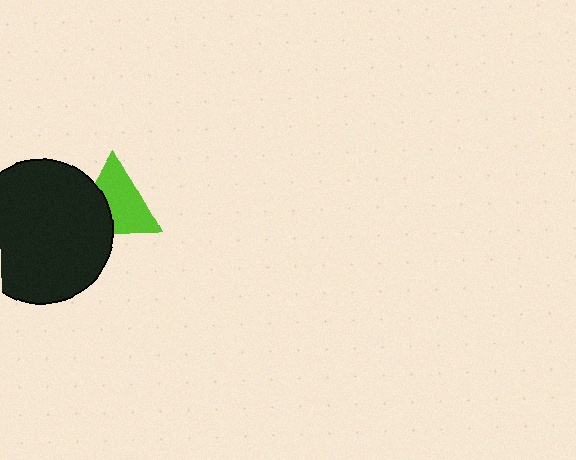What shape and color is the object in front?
The object in front is a black circle.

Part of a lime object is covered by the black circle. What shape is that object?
It is a triangle.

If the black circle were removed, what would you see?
You would see the complete lime triangle.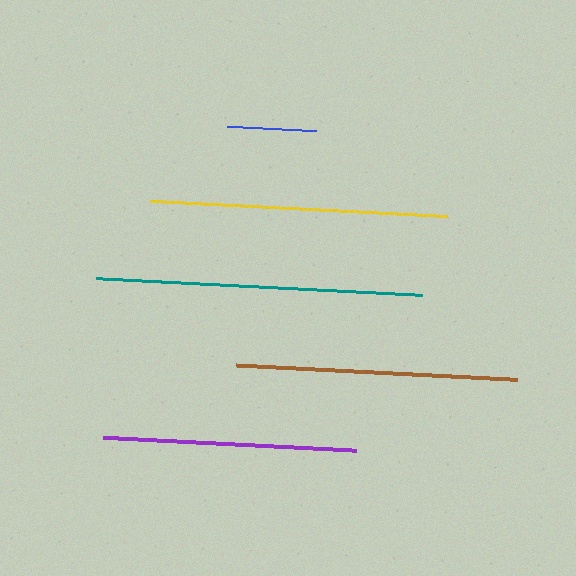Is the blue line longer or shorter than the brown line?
The brown line is longer than the blue line.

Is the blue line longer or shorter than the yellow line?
The yellow line is longer than the blue line.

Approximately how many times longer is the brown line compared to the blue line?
The brown line is approximately 3.2 times the length of the blue line.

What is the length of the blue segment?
The blue segment is approximately 89 pixels long.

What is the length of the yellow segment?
The yellow segment is approximately 297 pixels long.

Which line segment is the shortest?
The blue line is the shortest at approximately 89 pixels.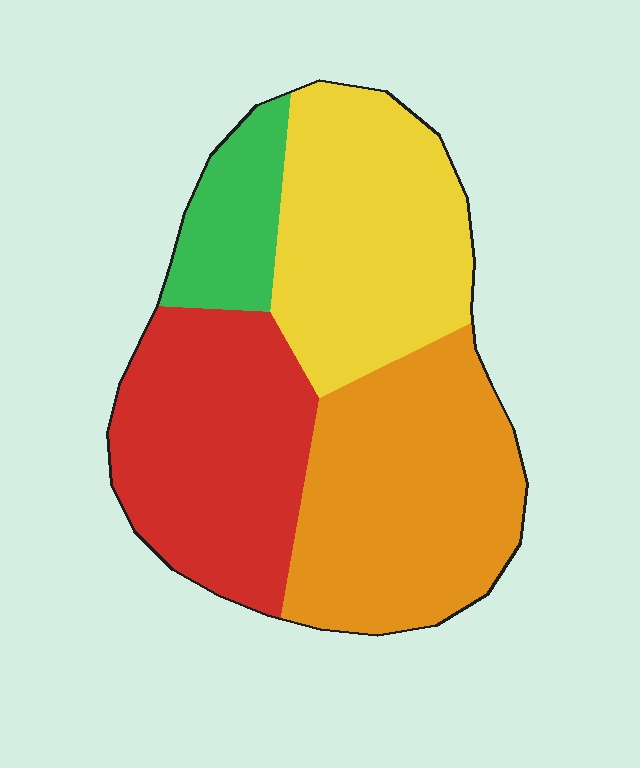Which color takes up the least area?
Green, at roughly 10%.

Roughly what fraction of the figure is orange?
Orange covers 32% of the figure.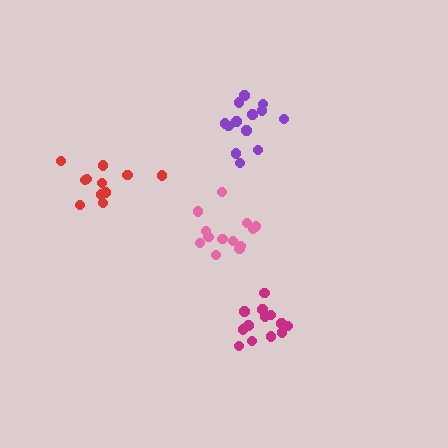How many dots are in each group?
Group 1: 11 dots, Group 2: 13 dots, Group 3: 13 dots, Group 4: 13 dots (50 total).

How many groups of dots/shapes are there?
There are 4 groups.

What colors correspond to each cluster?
The clusters are colored: red, purple, pink, magenta.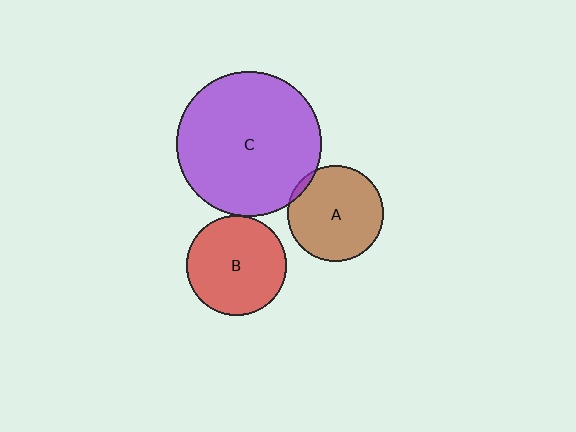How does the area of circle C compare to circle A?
Approximately 2.3 times.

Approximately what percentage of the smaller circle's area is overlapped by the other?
Approximately 5%.